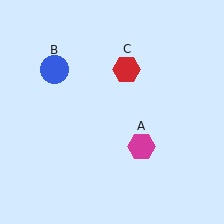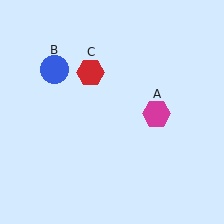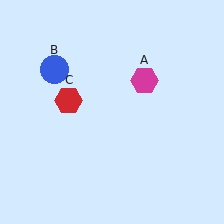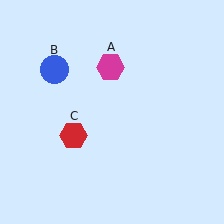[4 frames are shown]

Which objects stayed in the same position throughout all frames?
Blue circle (object B) remained stationary.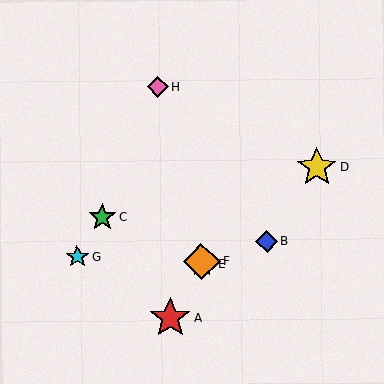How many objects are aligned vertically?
2 objects (E, F) are aligned vertically.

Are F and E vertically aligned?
Yes, both are at x≈202.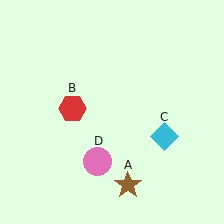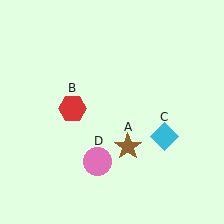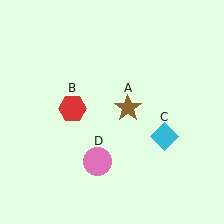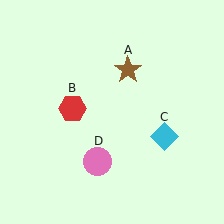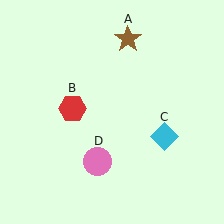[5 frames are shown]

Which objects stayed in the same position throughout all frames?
Red hexagon (object B) and cyan diamond (object C) and pink circle (object D) remained stationary.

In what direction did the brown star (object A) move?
The brown star (object A) moved up.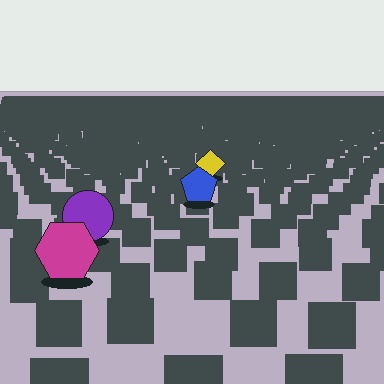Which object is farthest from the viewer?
The yellow diamond is farthest from the viewer. It appears smaller and the ground texture around it is denser.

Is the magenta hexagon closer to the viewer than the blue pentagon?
Yes. The magenta hexagon is closer — you can tell from the texture gradient: the ground texture is coarser near it.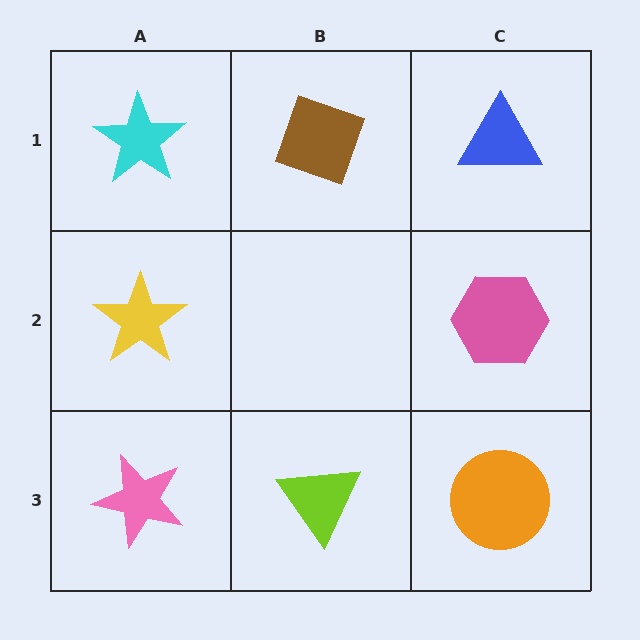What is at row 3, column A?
A pink star.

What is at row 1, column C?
A blue triangle.